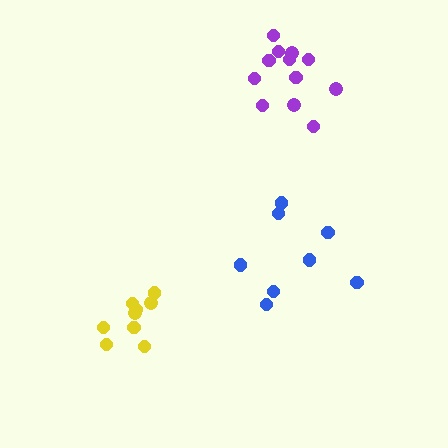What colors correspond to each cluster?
The clusters are colored: purple, yellow, blue.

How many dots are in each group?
Group 1: 12 dots, Group 2: 9 dots, Group 3: 8 dots (29 total).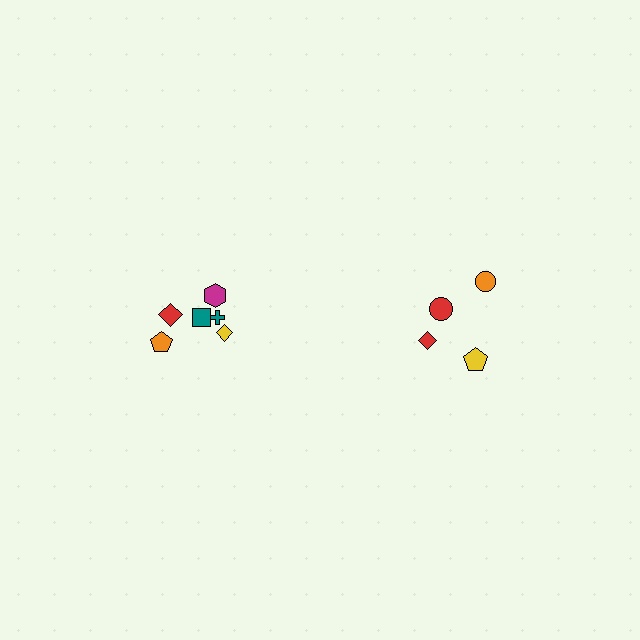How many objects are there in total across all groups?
There are 10 objects.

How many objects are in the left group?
There are 6 objects.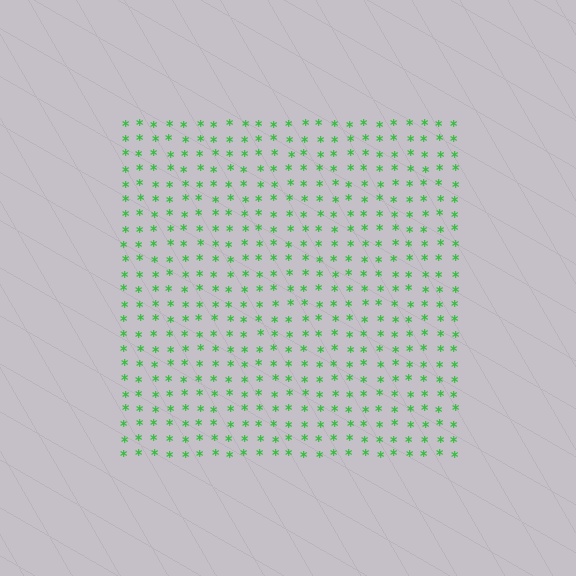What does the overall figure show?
The overall figure shows a square.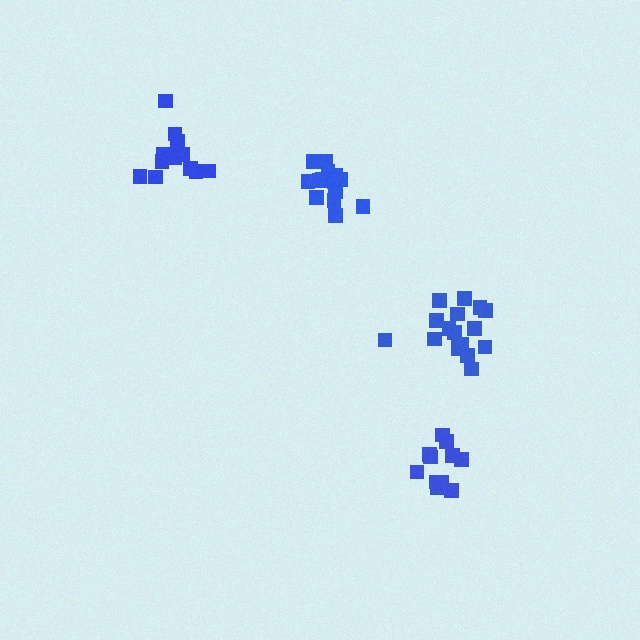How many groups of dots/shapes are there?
There are 4 groups.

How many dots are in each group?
Group 1: 11 dots, Group 2: 15 dots, Group 3: 13 dots, Group 4: 17 dots (56 total).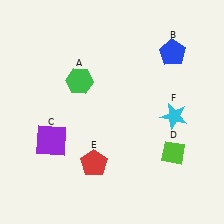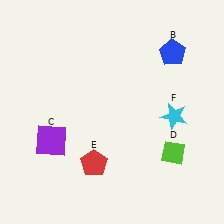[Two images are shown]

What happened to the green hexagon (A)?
The green hexagon (A) was removed in Image 2. It was in the top-left area of Image 1.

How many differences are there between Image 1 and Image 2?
There is 1 difference between the two images.